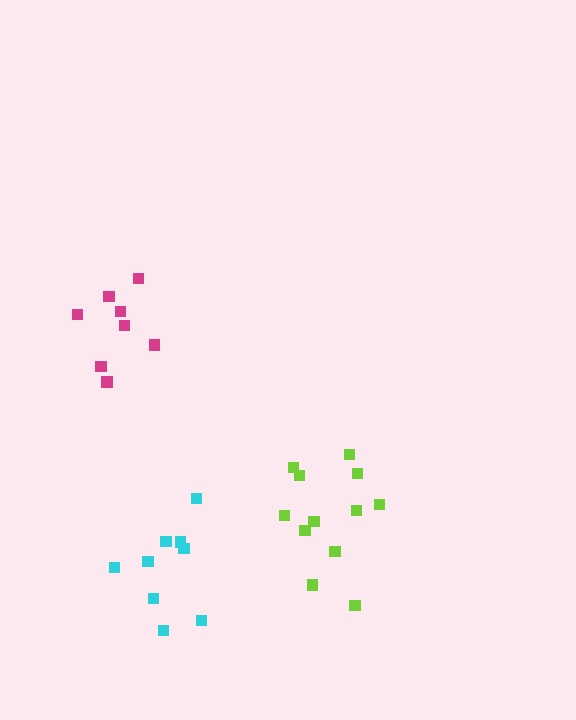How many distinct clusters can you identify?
There are 3 distinct clusters.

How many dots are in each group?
Group 1: 8 dots, Group 2: 12 dots, Group 3: 9 dots (29 total).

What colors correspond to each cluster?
The clusters are colored: magenta, lime, cyan.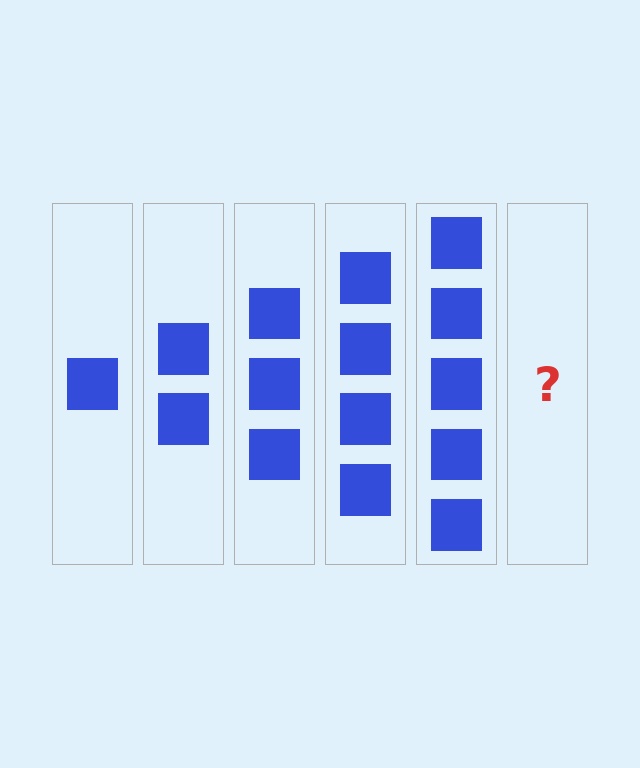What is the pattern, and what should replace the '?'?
The pattern is that each step adds one more square. The '?' should be 6 squares.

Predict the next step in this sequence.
The next step is 6 squares.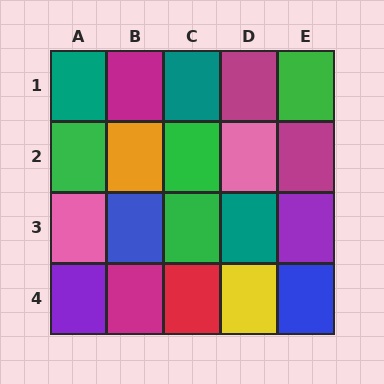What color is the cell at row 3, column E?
Purple.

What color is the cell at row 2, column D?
Pink.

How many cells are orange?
1 cell is orange.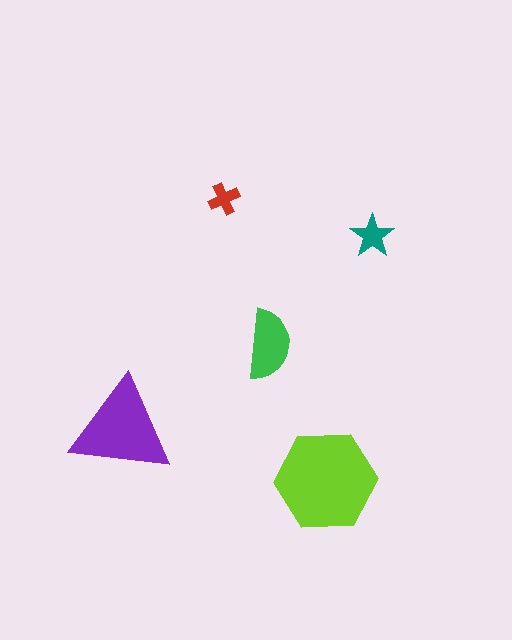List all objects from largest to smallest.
The lime hexagon, the purple triangle, the green semicircle, the teal star, the red cross.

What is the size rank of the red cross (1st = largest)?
5th.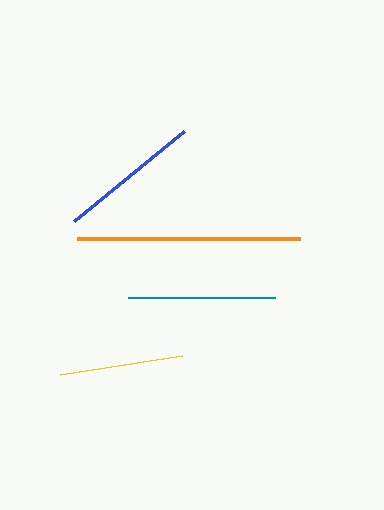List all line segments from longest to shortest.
From longest to shortest: orange, teal, blue, yellow, green.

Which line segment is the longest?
The orange line is the longest at approximately 223 pixels.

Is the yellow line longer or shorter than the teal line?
The teal line is longer than the yellow line.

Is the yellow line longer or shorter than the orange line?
The orange line is longer than the yellow line.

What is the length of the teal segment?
The teal segment is approximately 147 pixels long.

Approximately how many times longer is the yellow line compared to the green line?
The yellow line is approximately 1.9 times the length of the green line.